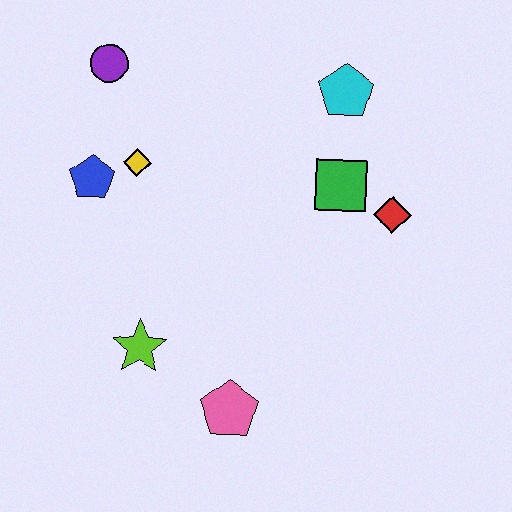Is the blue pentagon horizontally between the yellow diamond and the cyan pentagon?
No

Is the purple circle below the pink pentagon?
No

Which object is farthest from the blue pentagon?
The red diamond is farthest from the blue pentagon.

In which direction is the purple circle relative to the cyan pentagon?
The purple circle is to the left of the cyan pentagon.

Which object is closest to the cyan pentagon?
The green square is closest to the cyan pentagon.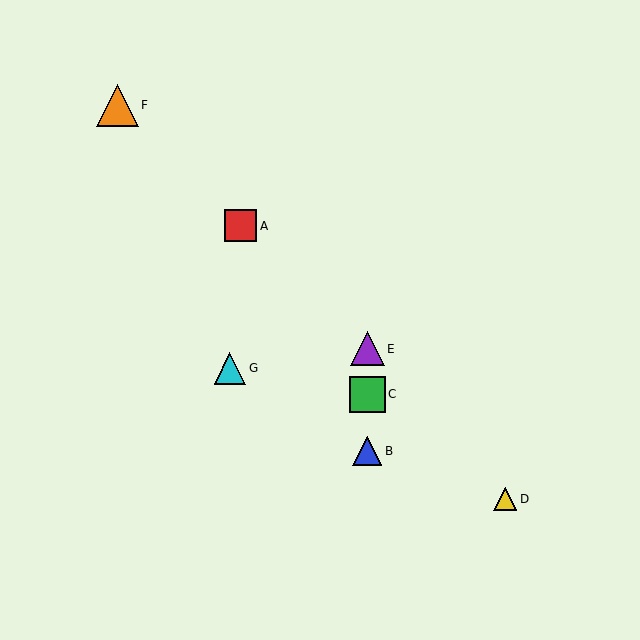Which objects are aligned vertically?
Objects B, C, E are aligned vertically.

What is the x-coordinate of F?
Object F is at x≈117.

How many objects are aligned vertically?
3 objects (B, C, E) are aligned vertically.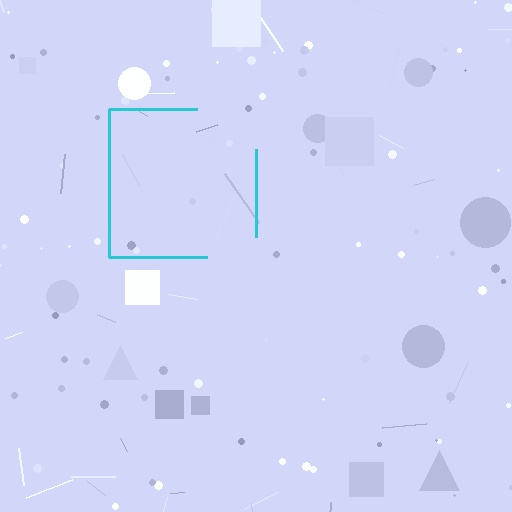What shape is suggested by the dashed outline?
The dashed outline suggests a square.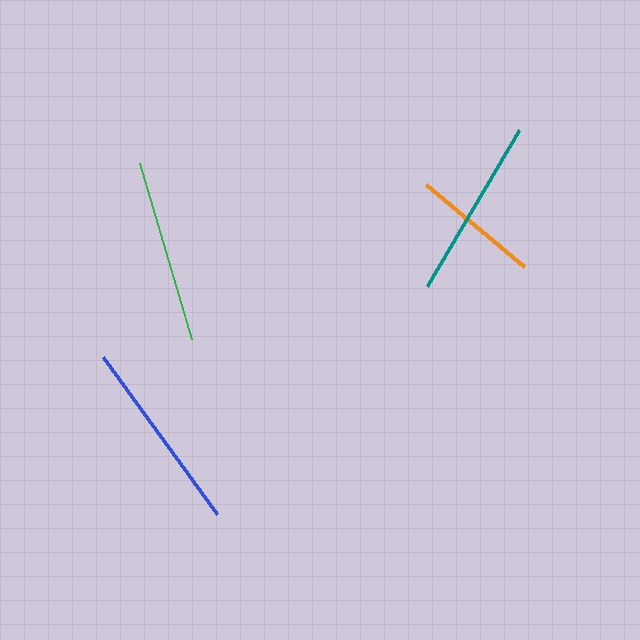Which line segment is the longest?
The blue line is the longest at approximately 194 pixels.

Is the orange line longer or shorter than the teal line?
The teal line is longer than the orange line.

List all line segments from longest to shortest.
From longest to shortest: blue, green, teal, orange.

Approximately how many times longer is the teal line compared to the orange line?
The teal line is approximately 1.4 times the length of the orange line.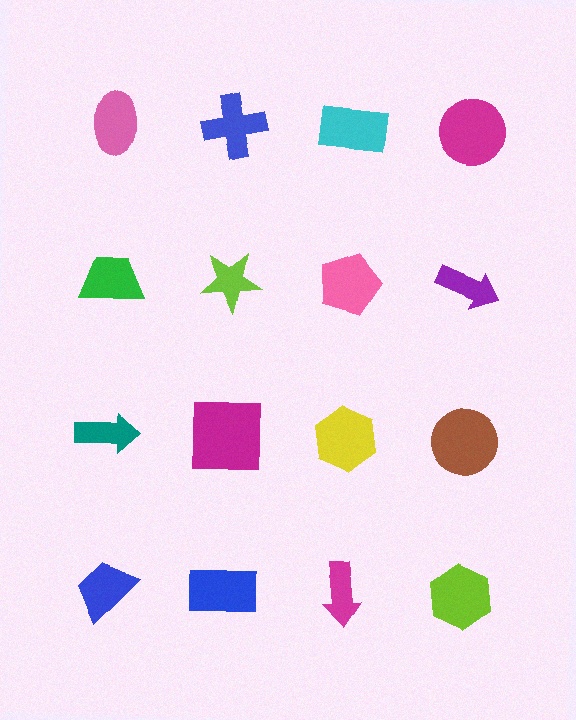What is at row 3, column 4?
A brown circle.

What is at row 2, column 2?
A lime star.